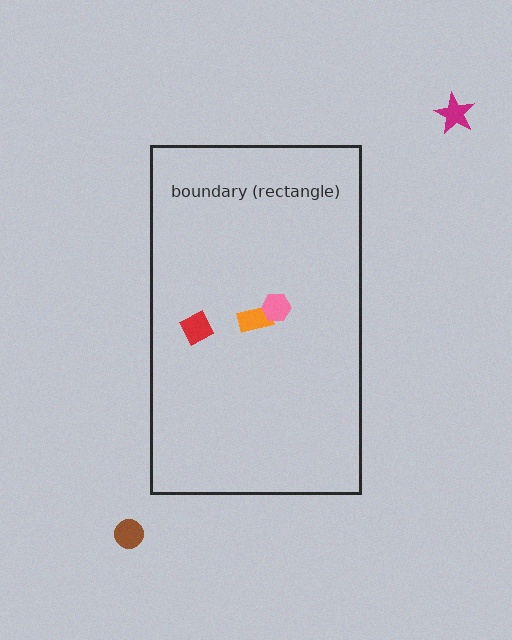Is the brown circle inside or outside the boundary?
Outside.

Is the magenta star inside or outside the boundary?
Outside.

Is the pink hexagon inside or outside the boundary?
Inside.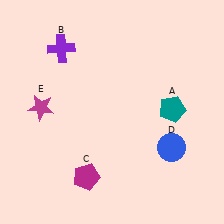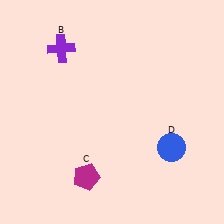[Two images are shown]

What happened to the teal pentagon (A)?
The teal pentagon (A) was removed in Image 2. It was in the top-right area of Image 1.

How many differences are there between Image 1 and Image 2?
There are 2 differences between the two images.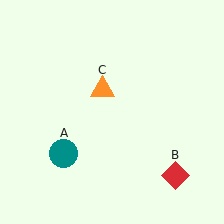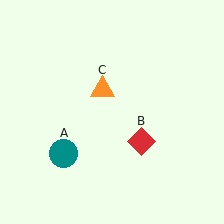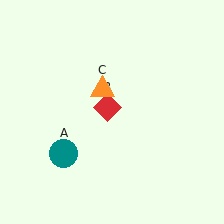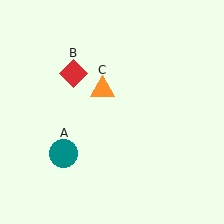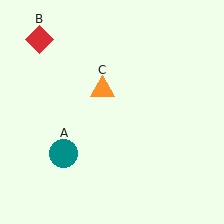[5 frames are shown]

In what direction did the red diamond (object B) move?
The red diamond (object B) moved up and to the left.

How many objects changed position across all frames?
1 object changed position: red diamond (object B).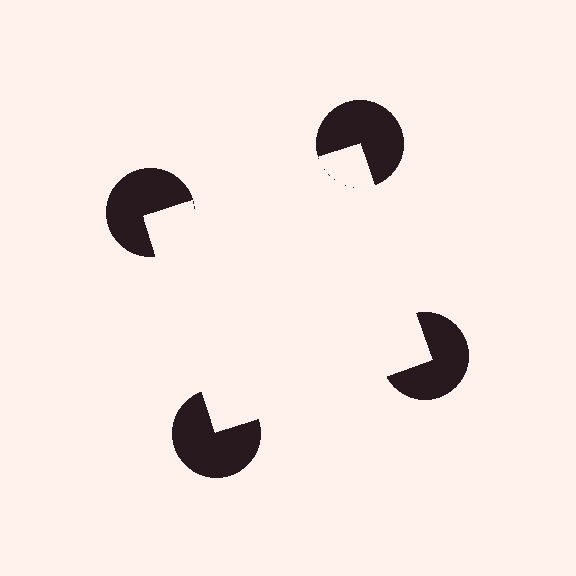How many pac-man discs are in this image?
There are 4 — one at each vertex of the illusory square.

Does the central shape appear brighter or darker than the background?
It typically appears slightly brighter than the background, even though no actual brightness change is drawn.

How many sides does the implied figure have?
4 sides.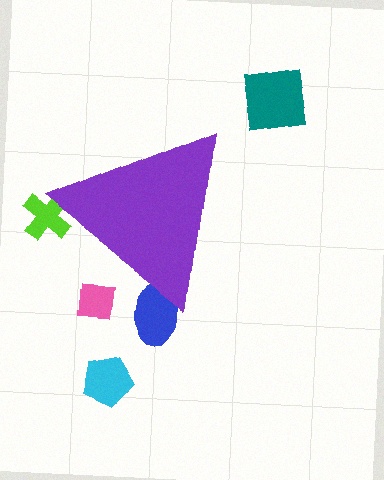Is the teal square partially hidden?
No, the teal square is fully visible.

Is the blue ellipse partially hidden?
Yes, the blue ellipse is partially hidden behind the purple triangle.